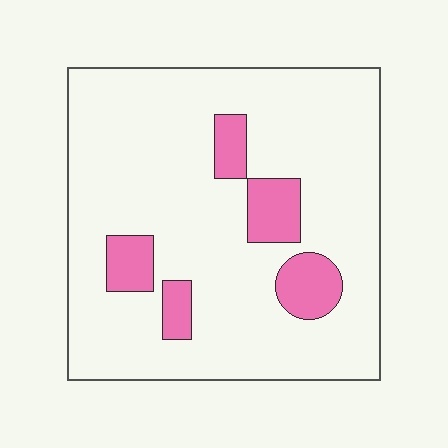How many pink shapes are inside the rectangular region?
5.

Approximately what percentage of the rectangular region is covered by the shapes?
Approximately 15%.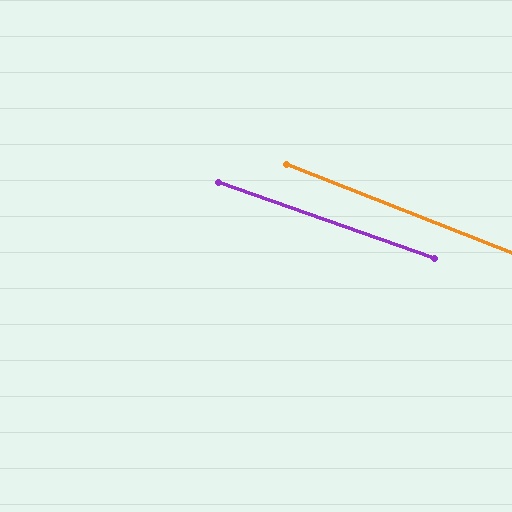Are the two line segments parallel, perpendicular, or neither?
Parallel — their directions differ by only 1.9°.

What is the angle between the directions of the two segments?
Approximately 2 degrees.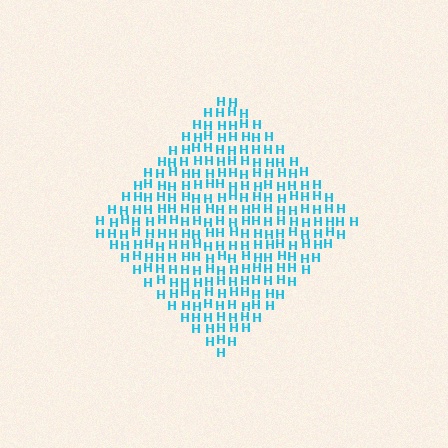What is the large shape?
The large shape is a diamond.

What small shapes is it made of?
It is made of small letter H's.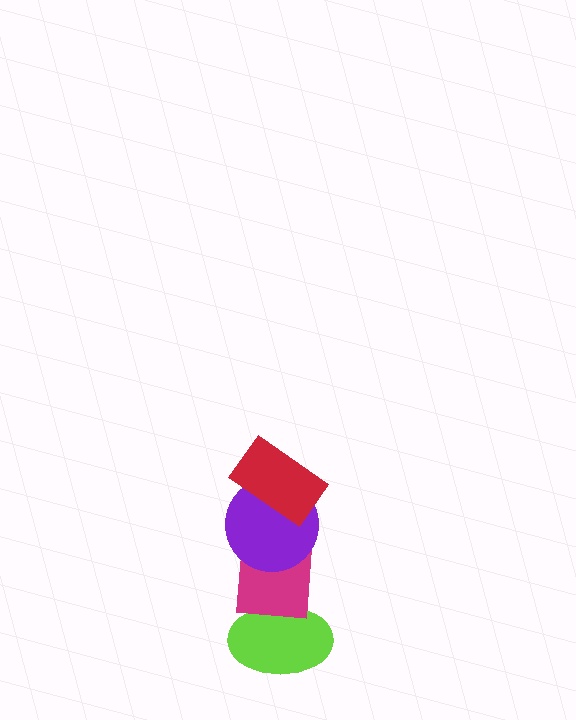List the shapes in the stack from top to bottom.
From top to bottom: the red rectangle, the purple circle, the magenta square, the lime ellipse.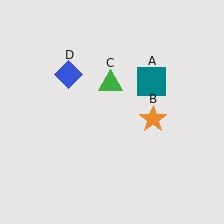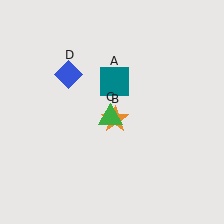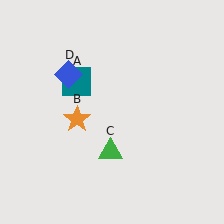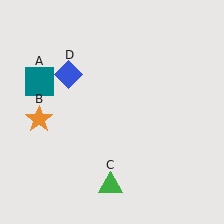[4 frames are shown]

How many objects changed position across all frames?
3 objects changed position: teal square (object A), orange star (object B), green triangle (object C).